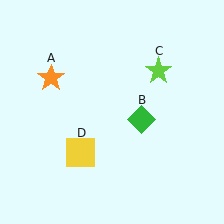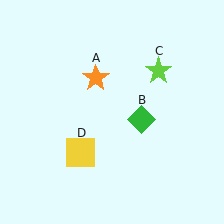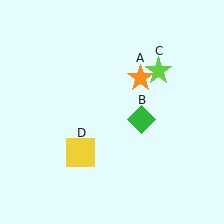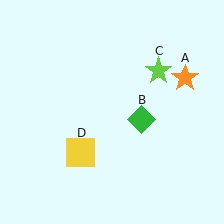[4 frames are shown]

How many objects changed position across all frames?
1 object changed position: orange star (object A).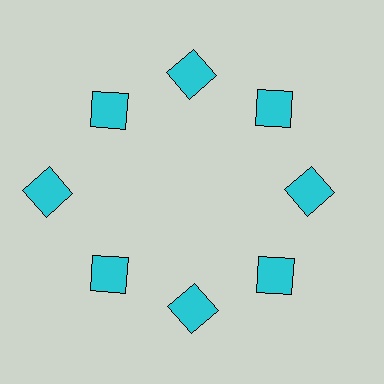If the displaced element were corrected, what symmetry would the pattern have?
It would have 8-fold rotational symmetry — the pattern would map onto itself every 45 degrees.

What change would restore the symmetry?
The symmetry would be restored by moving it inward, back onto the ring so that all 8 squares sit at equal angles and equal distance from the center.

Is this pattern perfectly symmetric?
No. The 8 cyan squares are arranged in a ring, but one element near the 9 o'clock position is pushed outward from the center, breaking the 8-fold rotational symmetry.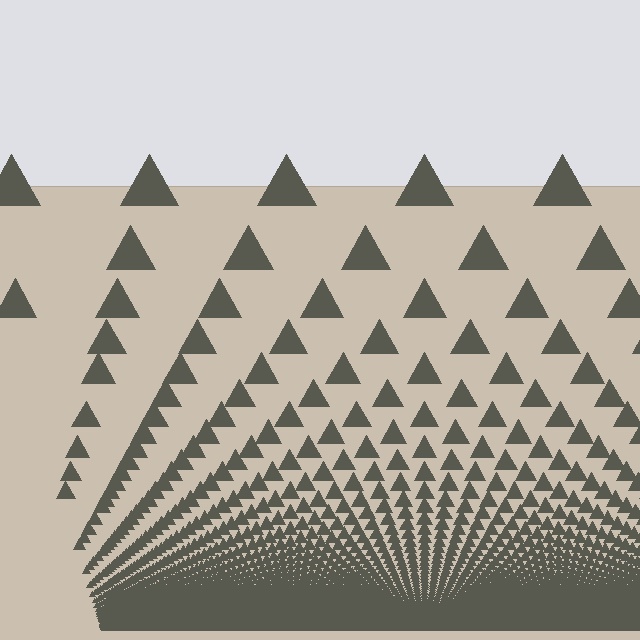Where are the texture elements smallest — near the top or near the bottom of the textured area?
Near the bottom.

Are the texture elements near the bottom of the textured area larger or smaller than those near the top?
Smaller. The gradient is inverted — elements near the bottom are smaller and denser.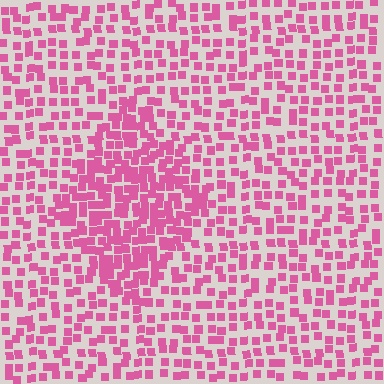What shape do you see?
I see a diamond.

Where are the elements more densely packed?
The elements are more densely packed inside the diamond boundary.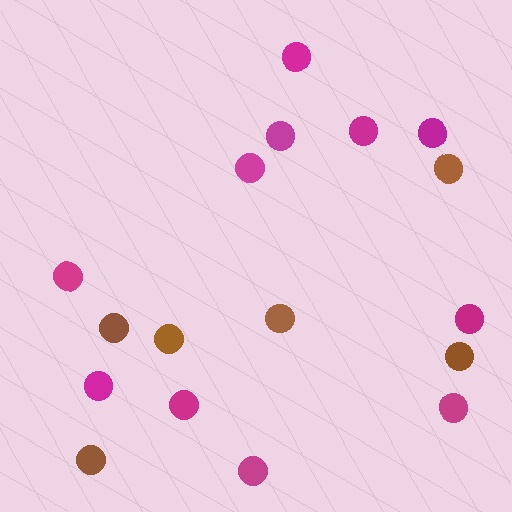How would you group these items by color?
There are 2 groups: one group of magenta circles (11) and one group of brown circles (6).